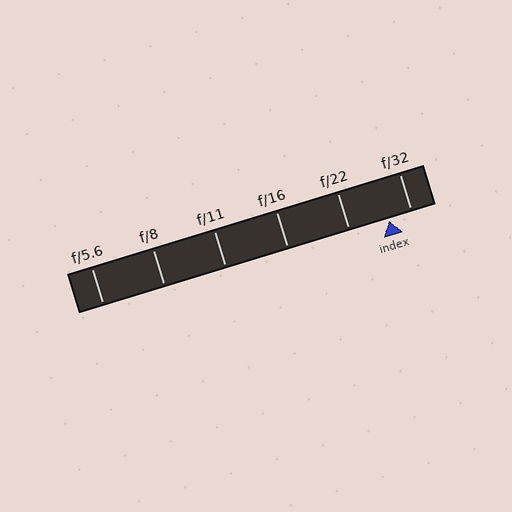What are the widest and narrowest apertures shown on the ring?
The widest aperture shown is f/5.6 and the narrowest is f/32.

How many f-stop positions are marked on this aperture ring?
There are 6 f-stop positions marked.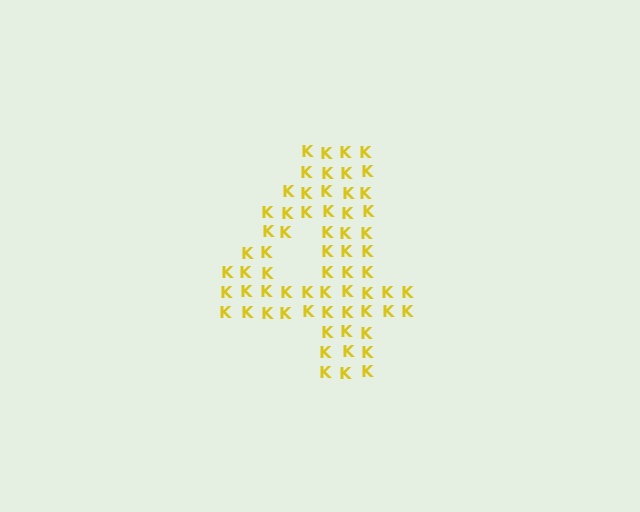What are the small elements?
The small elements are letter K's.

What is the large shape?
The large shape is the digit 4.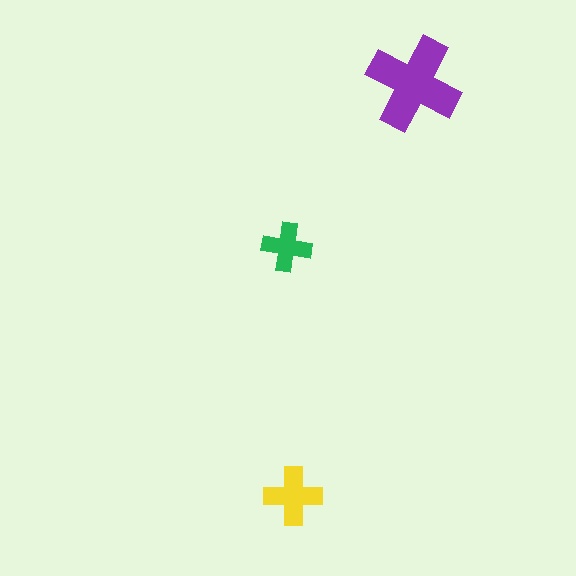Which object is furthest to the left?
The green cross is leftmost.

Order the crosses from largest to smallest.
the purple one, the yellow one, the green one.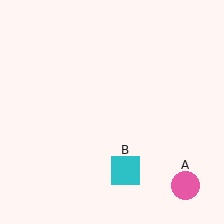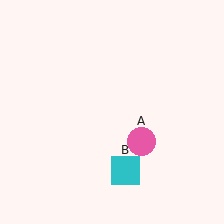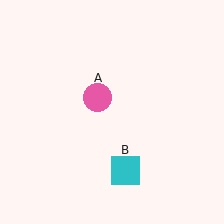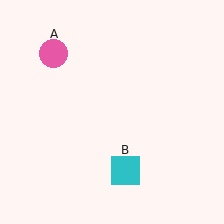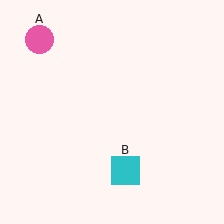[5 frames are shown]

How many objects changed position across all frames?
1 object changed position: pink circle (object A).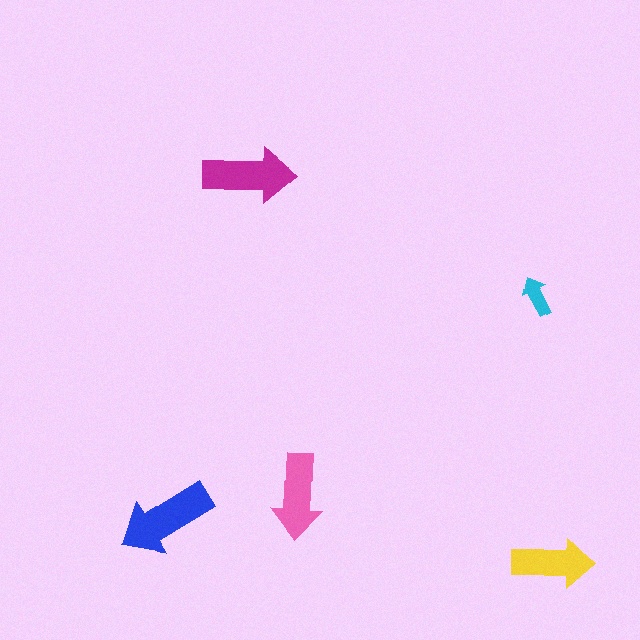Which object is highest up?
The magenta arrow is topmost.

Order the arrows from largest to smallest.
the blue one, the magenta one, the pink one, the yellow one, the cyan one.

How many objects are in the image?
There are 5 objects in the image.